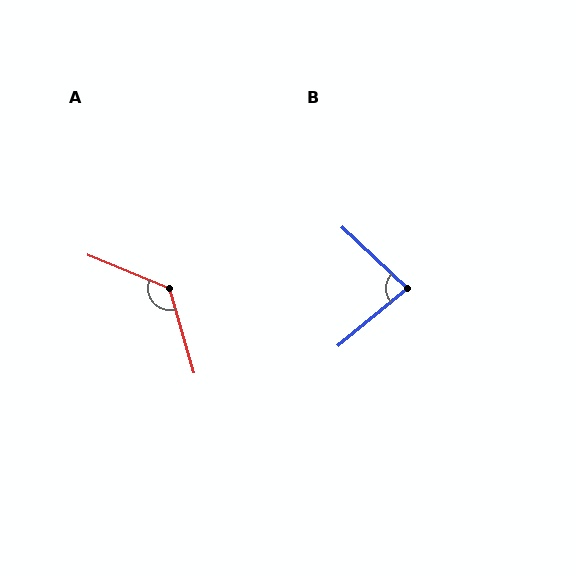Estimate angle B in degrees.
Approximately 83 degrees.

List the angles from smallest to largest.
B (83°), A (128°).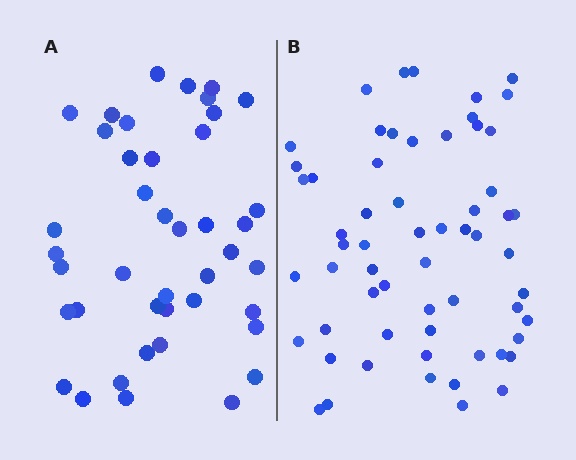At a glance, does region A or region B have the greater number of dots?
Region B (the right region) has more dots.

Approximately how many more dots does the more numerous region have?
Region B has approximately 20 more dots than region A.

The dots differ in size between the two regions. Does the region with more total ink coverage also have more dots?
No. Region A has more total ink coverage because its dots are larger, but region B actually contains more individual dots. Total area can be misleading — the number of items is what matters here.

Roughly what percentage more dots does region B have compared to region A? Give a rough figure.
About 45% more.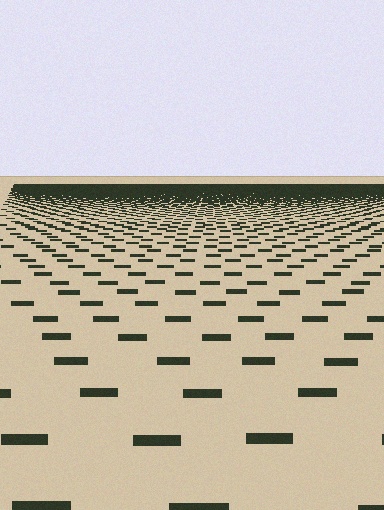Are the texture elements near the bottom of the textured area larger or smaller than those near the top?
Larger. Near the bottom, elements are closer to the viewer and appear at a bigger on-screen size.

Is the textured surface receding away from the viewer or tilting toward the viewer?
The surface is receding away from the viewer. Texture elements get smaller and denser toward the top.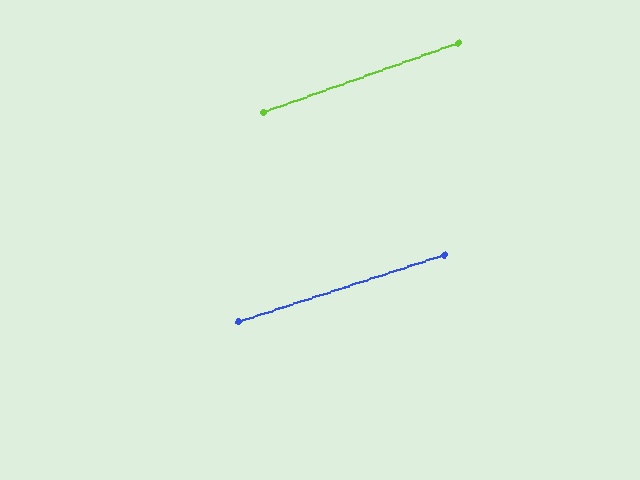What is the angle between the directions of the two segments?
Approximately 2 degrees.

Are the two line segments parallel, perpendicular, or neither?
Parallel — their directions differ by only 1.5°.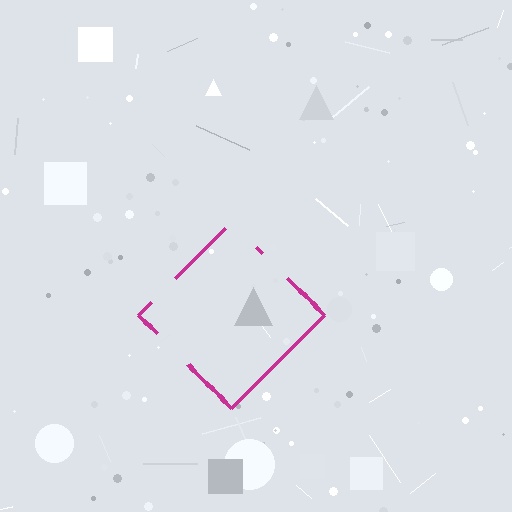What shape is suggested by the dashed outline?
The dashed outline suggests a diamond.